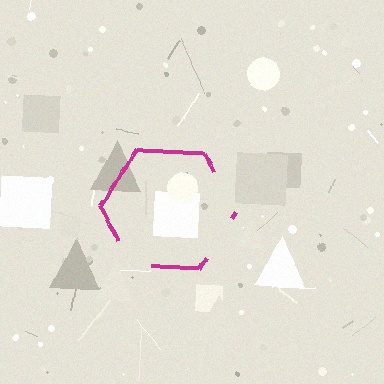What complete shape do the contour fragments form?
The contour fragments form a hexagon.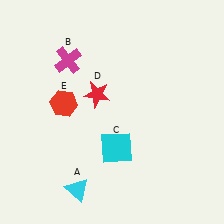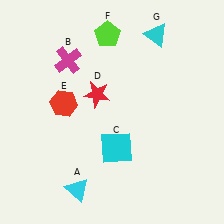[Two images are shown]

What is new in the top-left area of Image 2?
A lime pentagon (F) was added in the top-left area of Image 2.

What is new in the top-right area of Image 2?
A cyan triangle (G) was added in the top-right area of Image 2.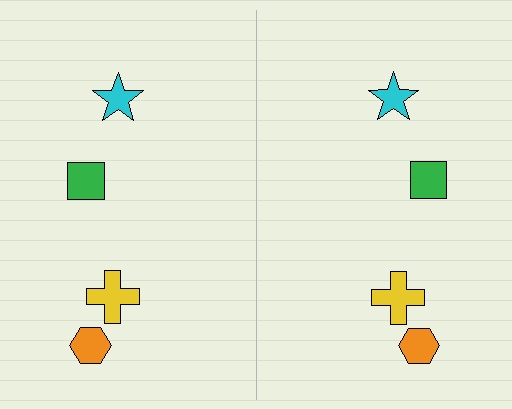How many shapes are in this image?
There are 8 shapes in this image.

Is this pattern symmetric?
Yes, this pattern has bilateral (reflection) symmetry.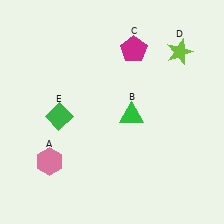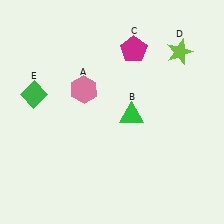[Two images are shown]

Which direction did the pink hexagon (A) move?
The pink hexagon (A) moved up.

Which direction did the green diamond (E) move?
The green diamond (E) moved left.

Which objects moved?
The objects that moved are: the pink hexagon (A), the green diamond (E).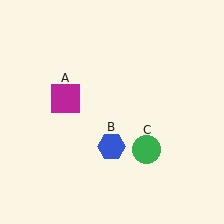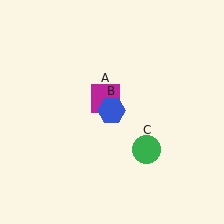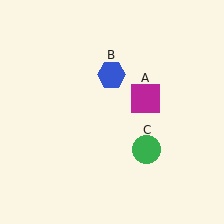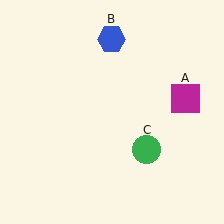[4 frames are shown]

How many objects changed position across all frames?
2 objects changed position: magenta square (object A), blue hexagon (object B).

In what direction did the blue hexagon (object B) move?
The blue hexagon (object B) moved up.